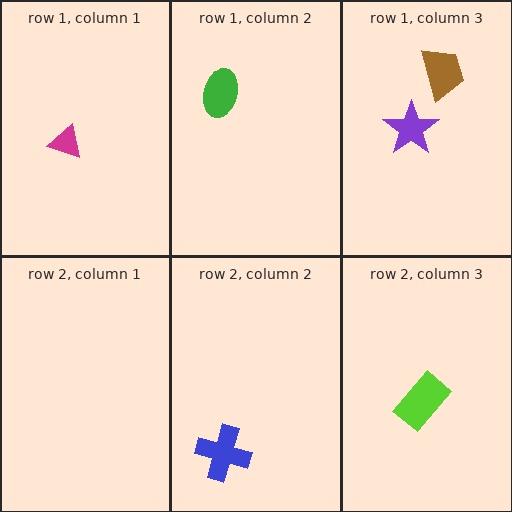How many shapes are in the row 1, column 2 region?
1.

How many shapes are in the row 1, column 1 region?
1.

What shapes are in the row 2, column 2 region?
The blue cross.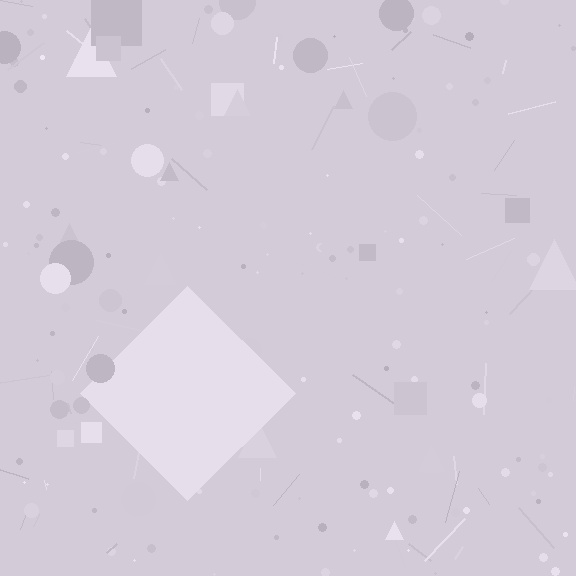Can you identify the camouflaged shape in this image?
The camouflaged shape is a diamond.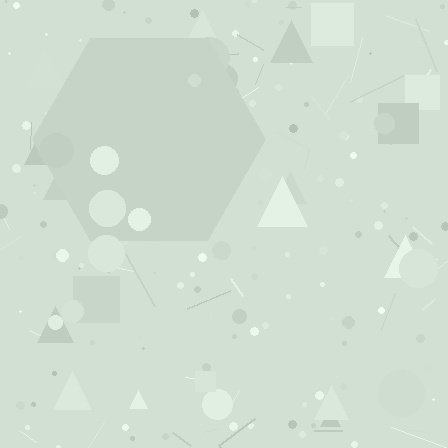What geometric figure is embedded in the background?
A hexagon is embedded in the background.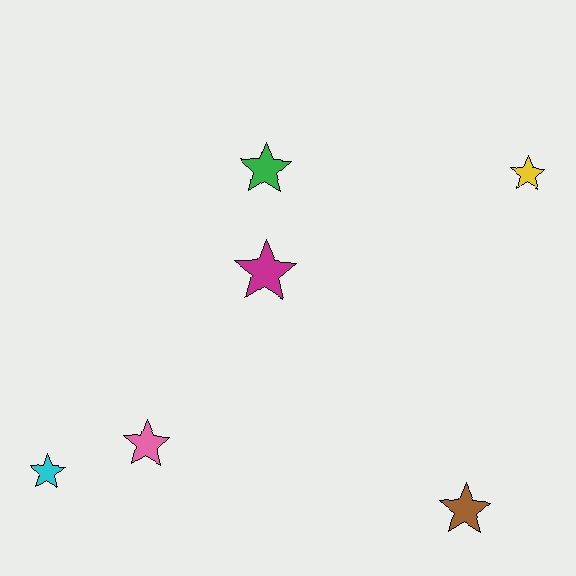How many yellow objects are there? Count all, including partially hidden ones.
There is 1 yellow object.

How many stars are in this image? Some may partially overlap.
There are 6 stars.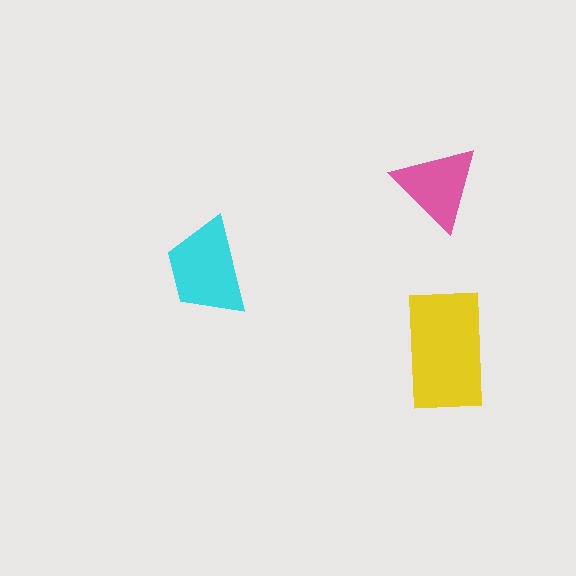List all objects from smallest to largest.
The pink triangle, the cyan trapezoid, the yellow rectangle.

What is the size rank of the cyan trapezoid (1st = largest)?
2nd.